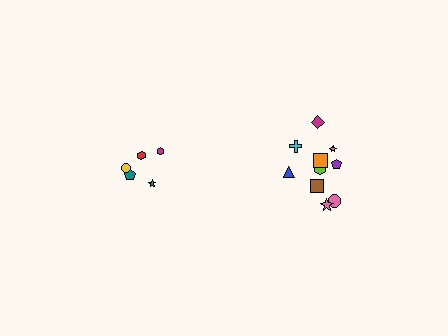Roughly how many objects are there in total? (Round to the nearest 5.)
Roughly 15 objects in total.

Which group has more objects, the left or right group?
The right group.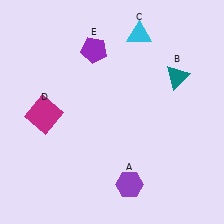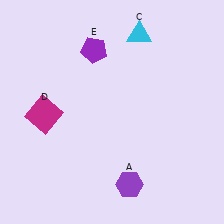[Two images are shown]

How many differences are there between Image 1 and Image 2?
There is 1 difference between the two images.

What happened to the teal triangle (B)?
The teal triangle (B) was removed in Image 2. It was in the top-right area of Image 1.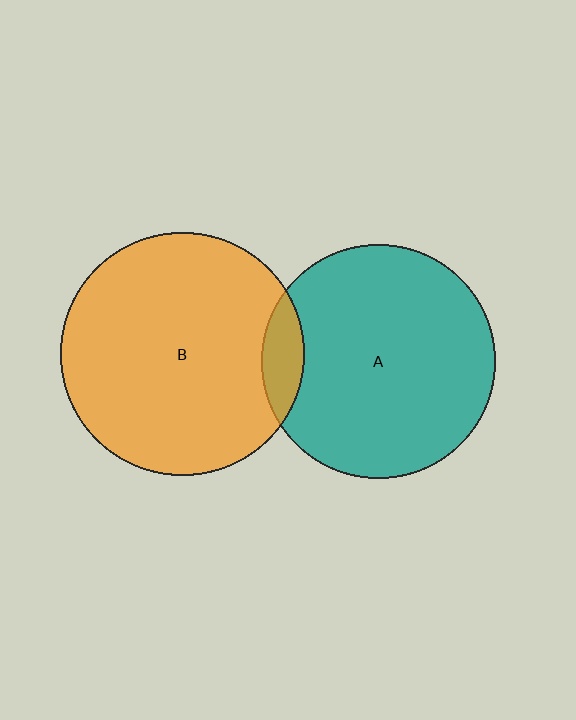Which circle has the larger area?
Circle B (orange).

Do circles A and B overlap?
Yes.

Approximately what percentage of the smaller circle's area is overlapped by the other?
Approximately 10%.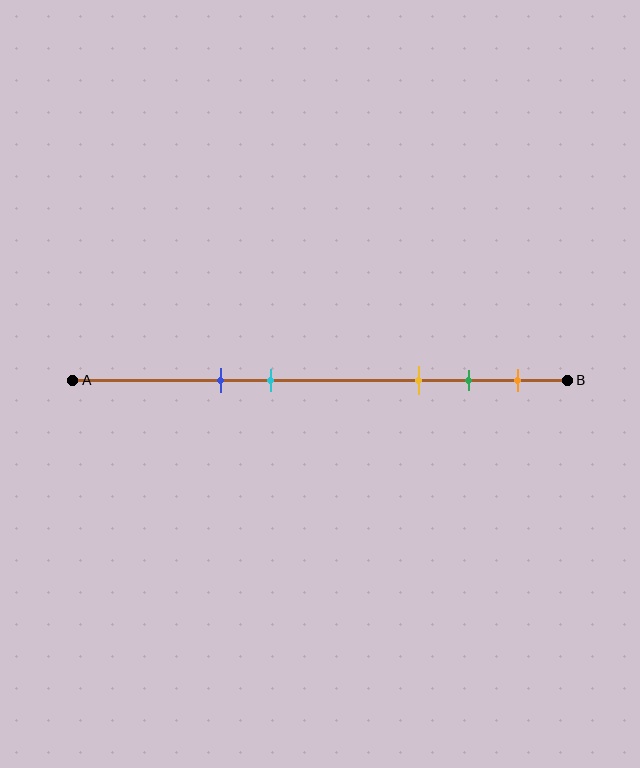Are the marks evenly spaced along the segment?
No, the marks are not evenly spaced.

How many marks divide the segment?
There are 5 marks dividing the segment.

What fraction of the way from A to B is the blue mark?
The blue mark is approximately 30% (0.3) of the way from A to B.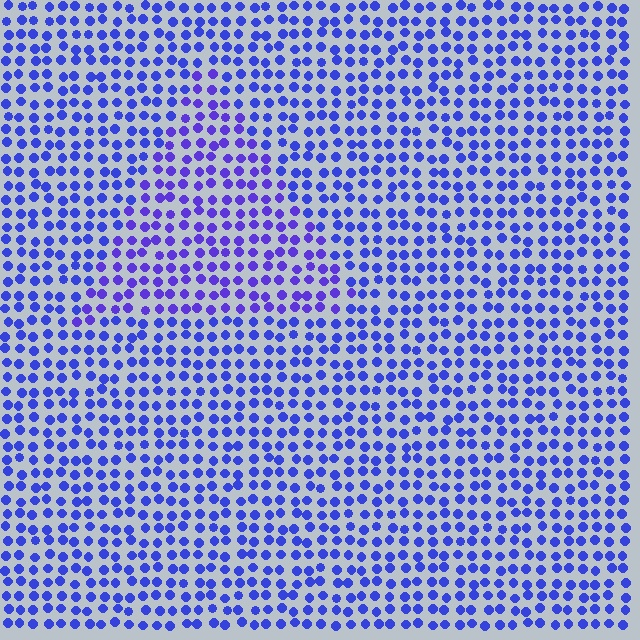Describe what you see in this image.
The image is filled with small blue elements in a uniform arrangement. A triangle-shaped region is visible where the elements are tinted to a slightly different hue, forming a subtle color boundary.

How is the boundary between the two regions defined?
The boundary is defined purely by a slight shift in hue (about 19 degrees). Spacing, size, and orientation are identical on both sides.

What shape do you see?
I see a triangle.